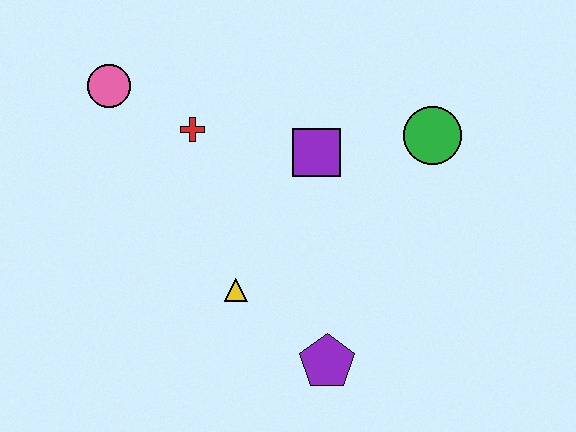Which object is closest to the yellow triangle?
The purple pentagon is closest to the yellow triangle.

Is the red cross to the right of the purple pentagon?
No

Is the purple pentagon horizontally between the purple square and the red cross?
No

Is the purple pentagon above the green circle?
No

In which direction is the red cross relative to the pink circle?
The red cross is to the right of the pink circle.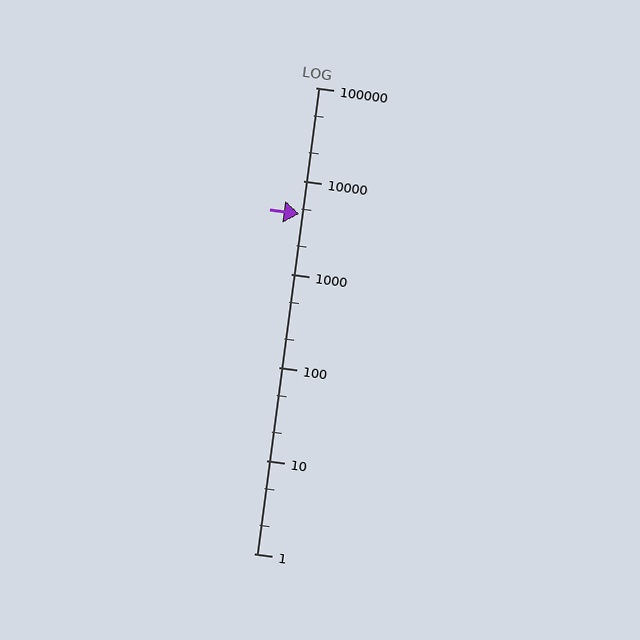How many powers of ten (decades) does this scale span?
The scale spans 5 decades, from 1 to 100000.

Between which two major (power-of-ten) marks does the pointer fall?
The pointer is between 1000 and 10000.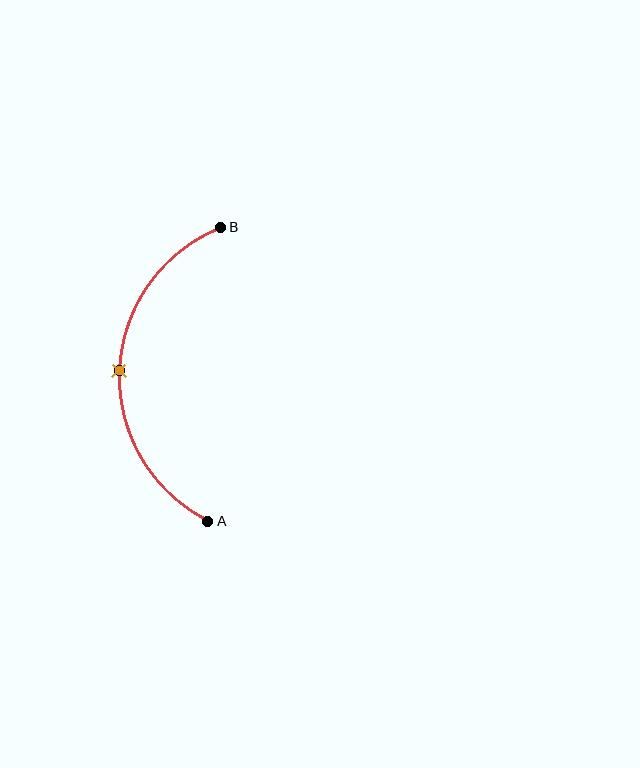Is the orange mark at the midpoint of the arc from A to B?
Yes. The orange mark lies on the arc at equal arc-length from both A and B — it is the arc midpoint.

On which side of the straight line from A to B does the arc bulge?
The arc bulges to the left of the straight line connecting A and B.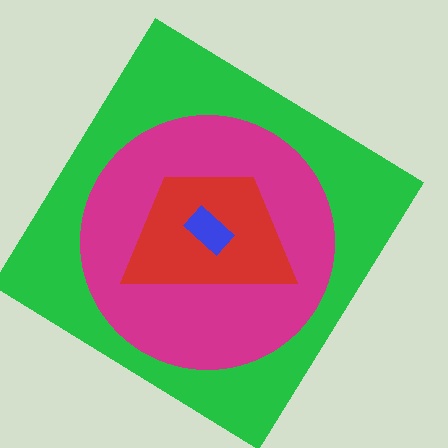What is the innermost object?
The blue rectangle.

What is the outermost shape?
The green diamond.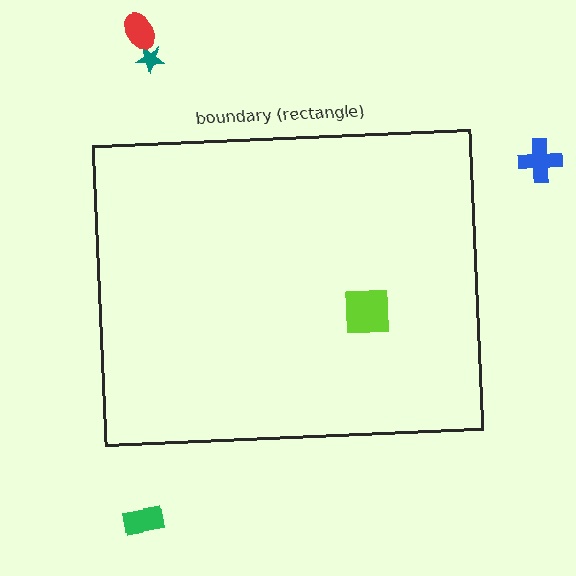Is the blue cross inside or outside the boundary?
Outside.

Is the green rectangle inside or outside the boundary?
Outside.